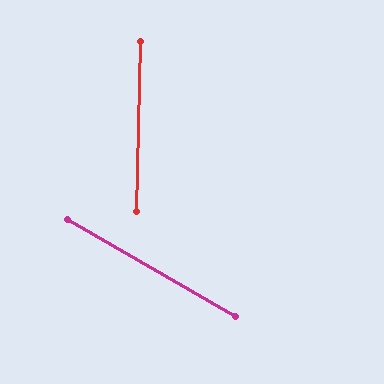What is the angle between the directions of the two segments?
Approximately 62 degrees.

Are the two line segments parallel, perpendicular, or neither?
Neither parallel nor perpendicular — they differ by about 62°.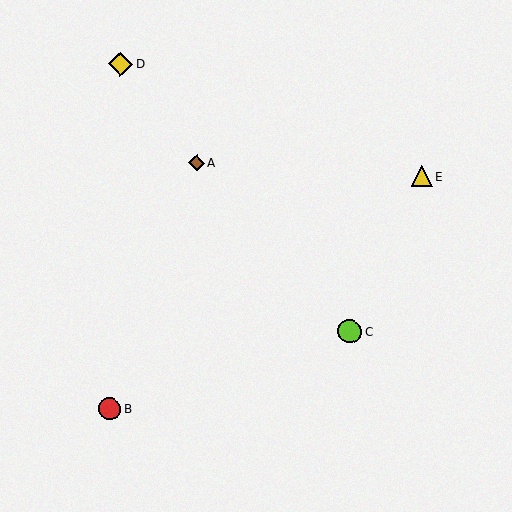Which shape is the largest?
The yellow diamond (labeled D) is the largest.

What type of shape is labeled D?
Shape D is a yellow diamond.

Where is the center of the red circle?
The center of the red circle is at (110, 409).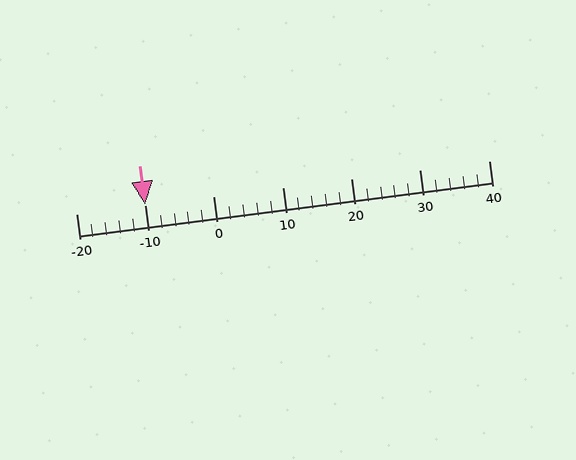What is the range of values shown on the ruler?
The ruler shows values from -20 to 40.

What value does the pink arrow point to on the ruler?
The pink arrow points to approximately -10.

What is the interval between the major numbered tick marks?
The major tick marks are spaced 10 units apart.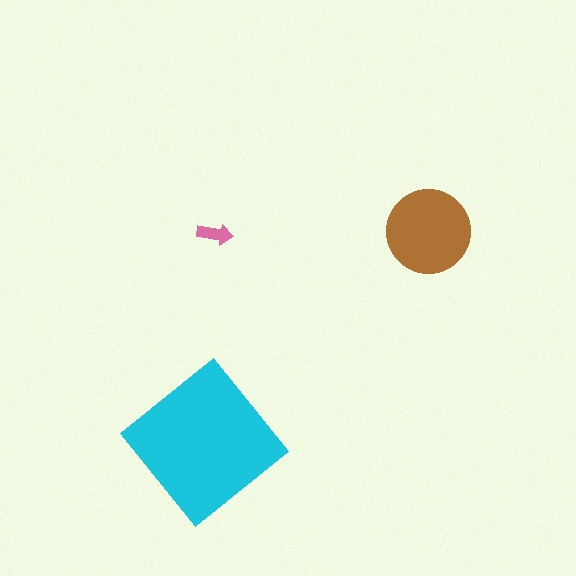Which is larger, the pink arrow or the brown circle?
The brown circle.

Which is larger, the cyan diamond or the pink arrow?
The cyan diamond.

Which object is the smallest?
The pink arrow.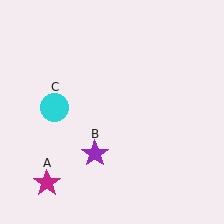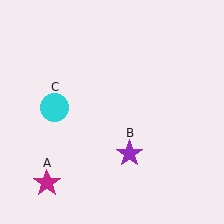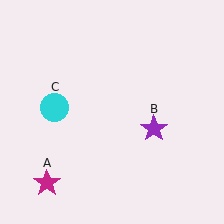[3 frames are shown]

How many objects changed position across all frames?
1 object changed position: purple star (object B).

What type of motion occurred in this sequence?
The purple star (object B) rotated counterclockwise around the center of the scene.